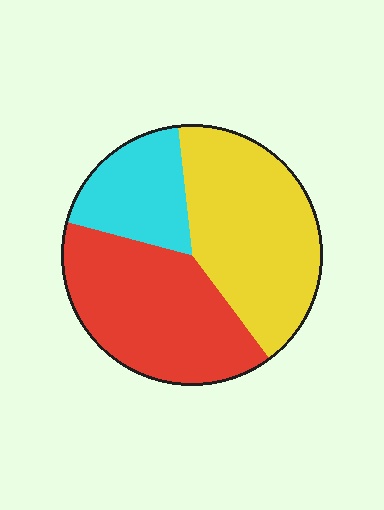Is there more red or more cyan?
Red.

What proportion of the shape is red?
Red covers around 40% of the shape.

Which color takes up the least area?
Cyan, at roughly 20%.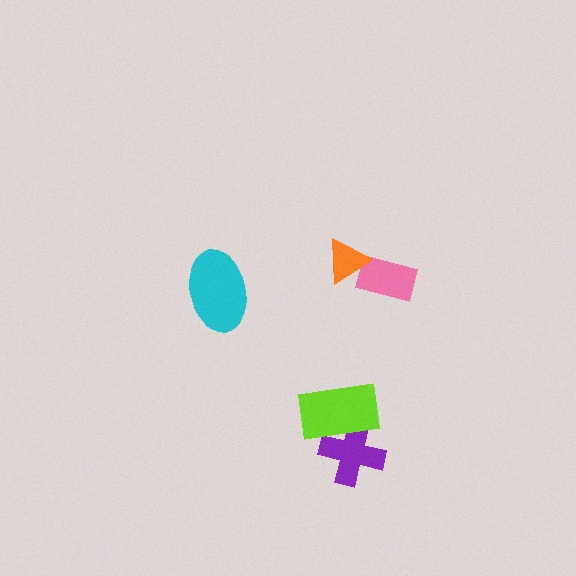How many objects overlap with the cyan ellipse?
0 objects overlap with the cyan ellipse.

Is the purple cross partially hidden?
Yes, it is partially covered by another shape.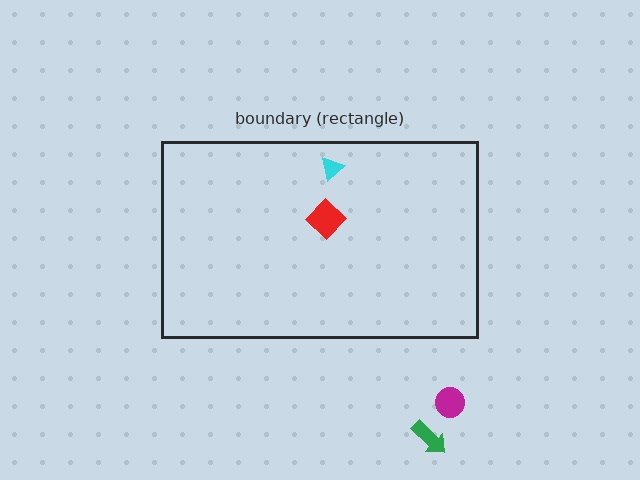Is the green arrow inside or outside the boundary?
Outside.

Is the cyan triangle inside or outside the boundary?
Inside.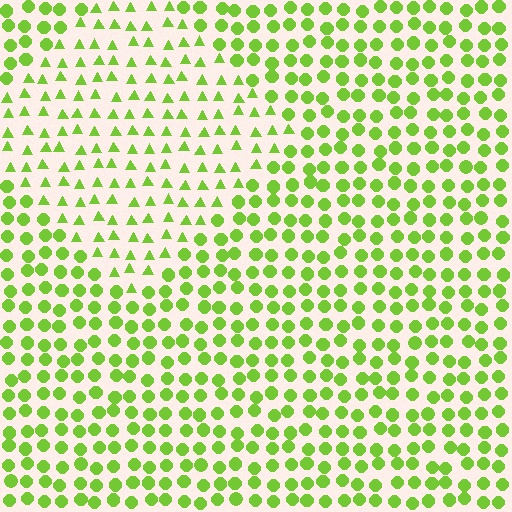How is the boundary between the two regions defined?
The boundary is defined by a change in element shape: triangles inside vs. circles outside. All elements share the same color and spacing.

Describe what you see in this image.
The image is filled with small lime elements arranged in a uniform grid. A diamond-shaped region contains triangles, while the surrounding area contains circles. The boundary is defined purely by the change in element shape.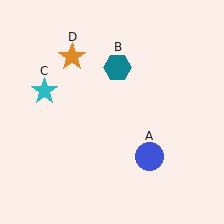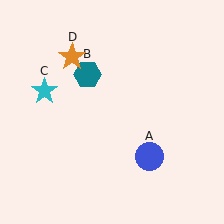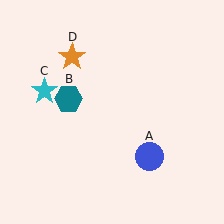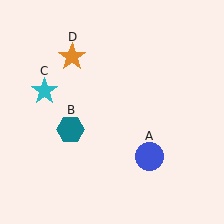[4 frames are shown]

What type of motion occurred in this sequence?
The teal hexagon (object B) rotated counterclockwise around the center of the scene.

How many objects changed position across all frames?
1 object changed position: teal hexagon (object B).